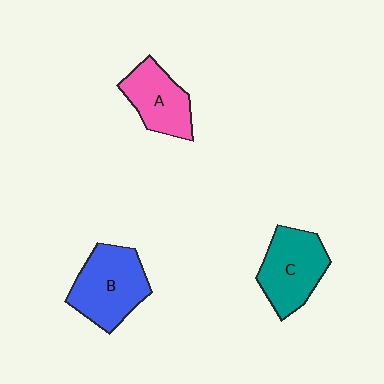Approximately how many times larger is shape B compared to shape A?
Approximately 1.3 times.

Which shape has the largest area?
Shape B (blue).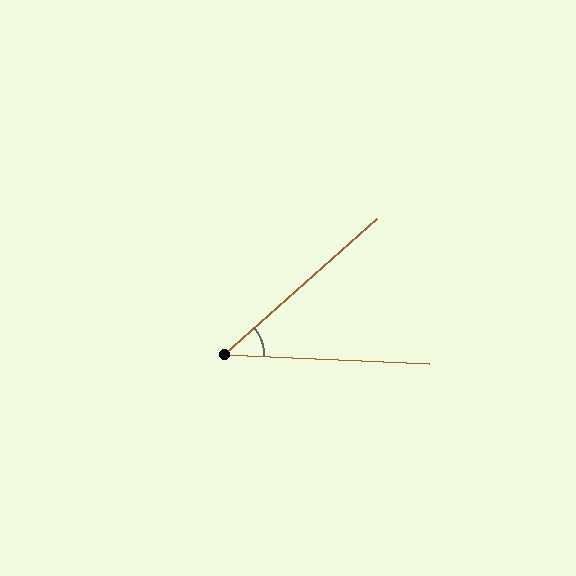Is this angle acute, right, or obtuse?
It is acute.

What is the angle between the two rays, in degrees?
Approximately 44 degrees.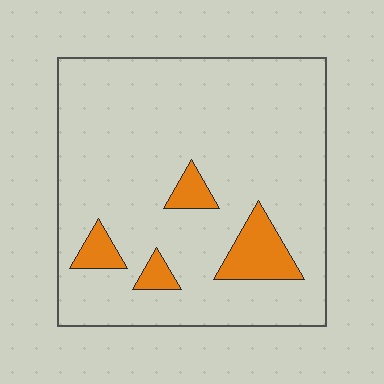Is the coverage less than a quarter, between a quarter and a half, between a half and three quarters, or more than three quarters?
Less than a quarter.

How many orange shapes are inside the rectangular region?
4.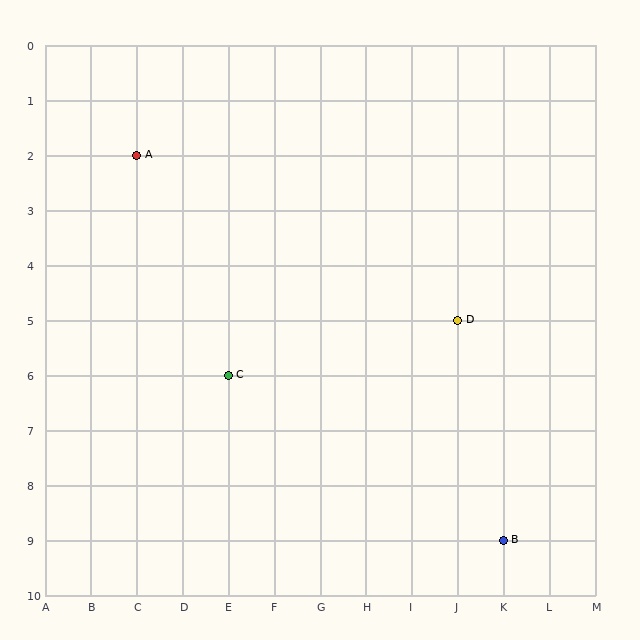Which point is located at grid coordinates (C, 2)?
Point A is at (C, 2).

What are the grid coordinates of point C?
Point C is at grid coordinates (E, 6).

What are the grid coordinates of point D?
Point D is at grid coordinates (J, 5).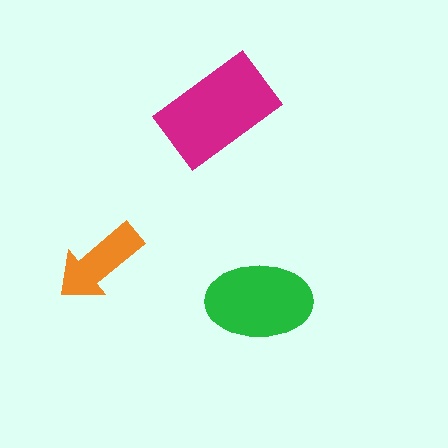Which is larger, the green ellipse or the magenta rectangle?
The magenta rectangle.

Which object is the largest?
The magenta rectangle.